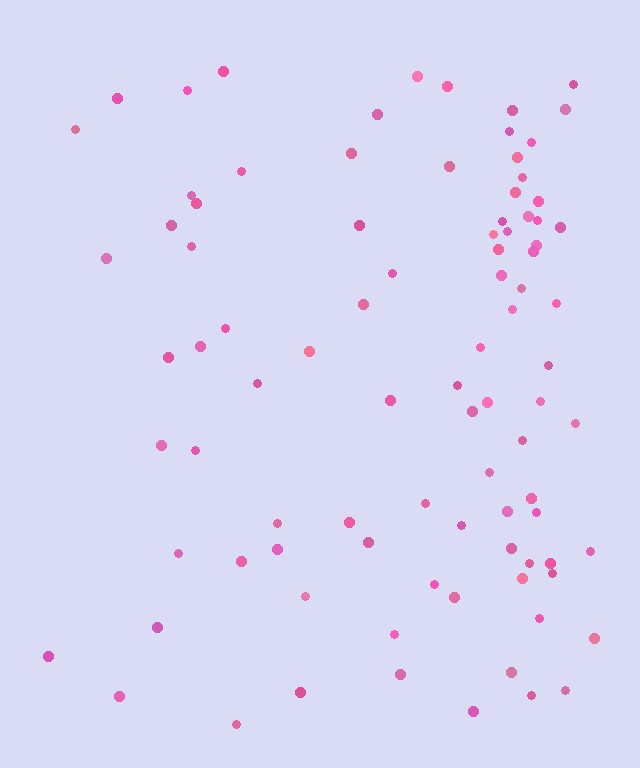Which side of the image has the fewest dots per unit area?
The left.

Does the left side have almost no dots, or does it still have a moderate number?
Still a moderate number, just noticeably fewer than the right.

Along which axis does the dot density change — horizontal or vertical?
Horizontal.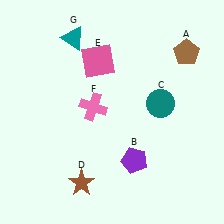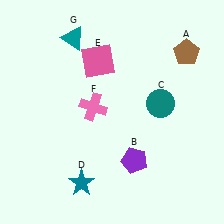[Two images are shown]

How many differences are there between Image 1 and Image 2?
There is 1 difference between the two images.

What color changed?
The star (D) changed from brown in Image 1 to teal in Image 2.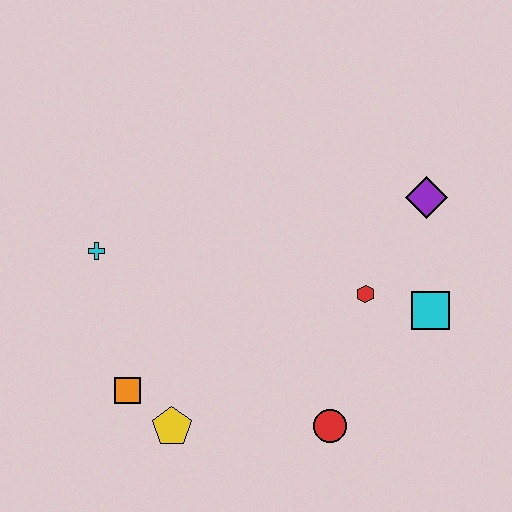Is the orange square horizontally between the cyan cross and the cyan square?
Yes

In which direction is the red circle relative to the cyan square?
The red circle is below the cyan square.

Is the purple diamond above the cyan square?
Yes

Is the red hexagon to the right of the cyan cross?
Yes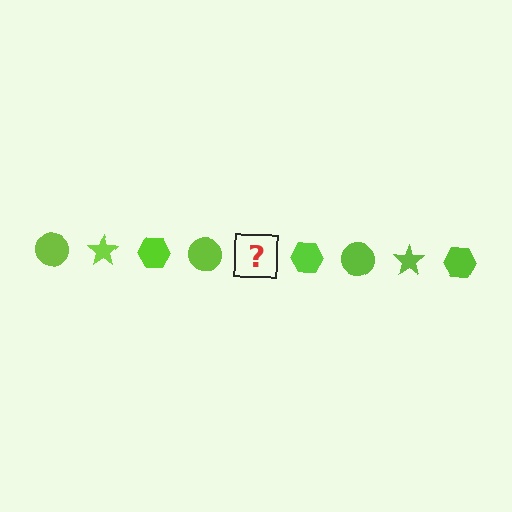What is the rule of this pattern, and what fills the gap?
The rule is that the pattern cycles through circle, star, hexagon shapes in lime. The gap should be filled with a lime star.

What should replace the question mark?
The question mark should be replaced with a lime star.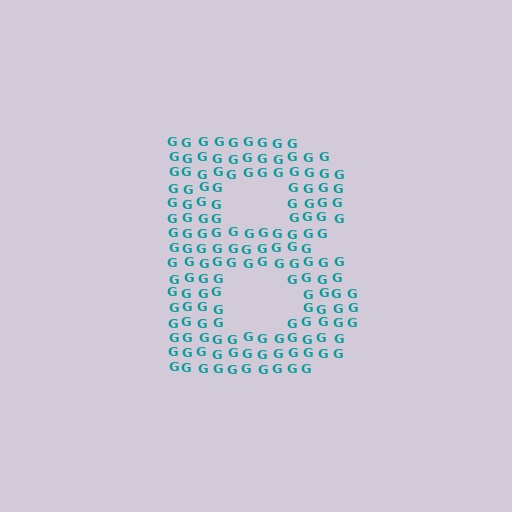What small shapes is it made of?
It is made of small letter G's.